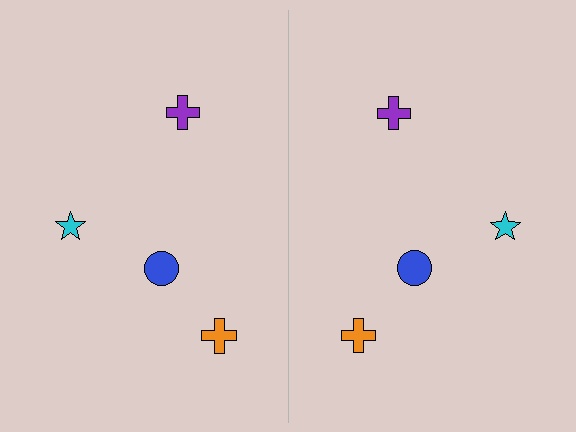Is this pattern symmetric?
Yes, this pattern has bilateral (reflection) symmetry.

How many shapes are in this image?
There are 8 shapes in this image.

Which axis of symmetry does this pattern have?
The pattern has a vertical axis of symmetry running through the center of the image.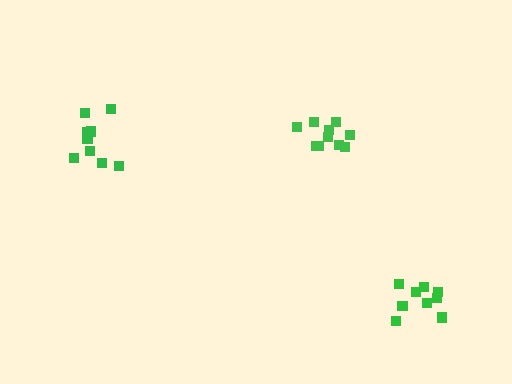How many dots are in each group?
Group 1: 9 dots, Group 2: 10 dots, Group 3: 9 dots (28 total).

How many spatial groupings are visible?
There are 3 spatial groupings.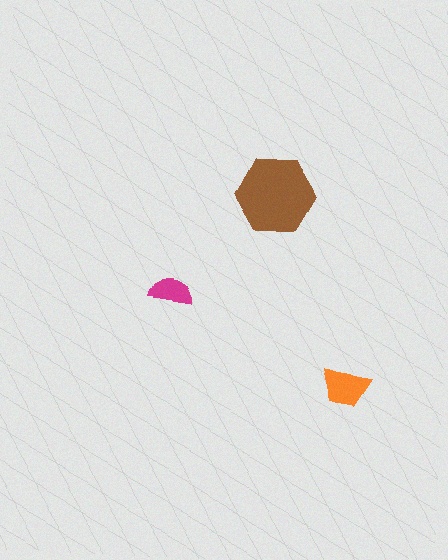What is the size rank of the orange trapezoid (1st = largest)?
2nd.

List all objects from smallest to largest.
The magenta semicircle, the orange trapezoid, the brown hexagon.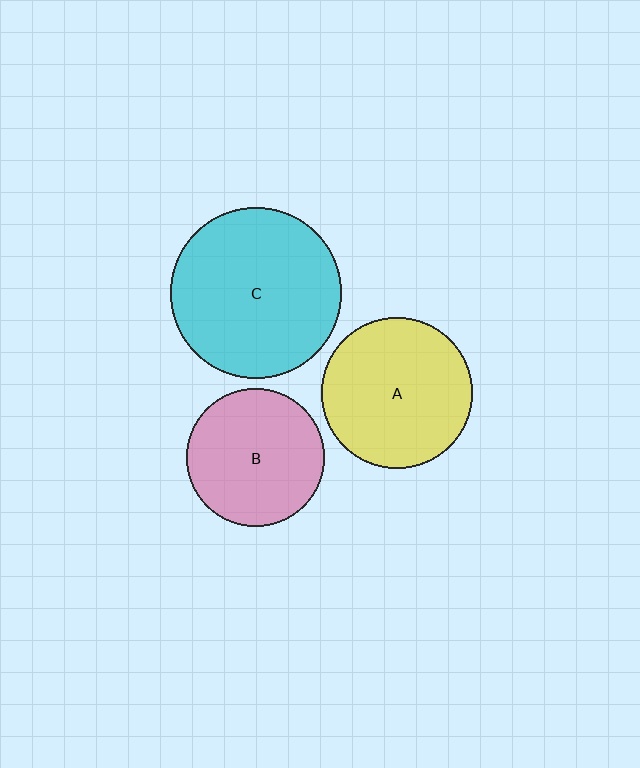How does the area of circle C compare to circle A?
Approximately 1.3 times.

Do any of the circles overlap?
No, none of the circles overlap.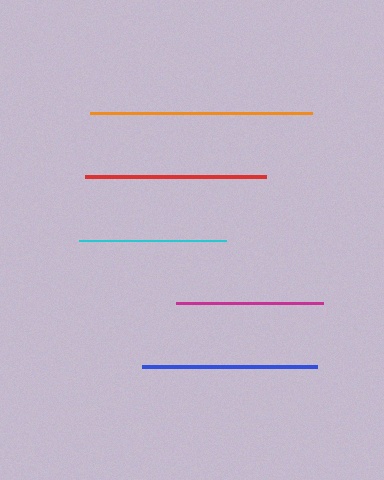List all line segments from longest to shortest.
From longest to shortest: orange, red, blue, cyan, magenta.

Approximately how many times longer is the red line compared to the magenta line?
The red line is approximately 1.2 times the length of the magenta line.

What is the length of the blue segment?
The blue segment is approximately 174 pixels long.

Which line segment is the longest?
The orange line is the longest at approximately 222 pixels.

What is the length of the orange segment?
The orange segment is approximately 222 pixels long.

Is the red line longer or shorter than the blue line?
The red line is longer than the blue line.